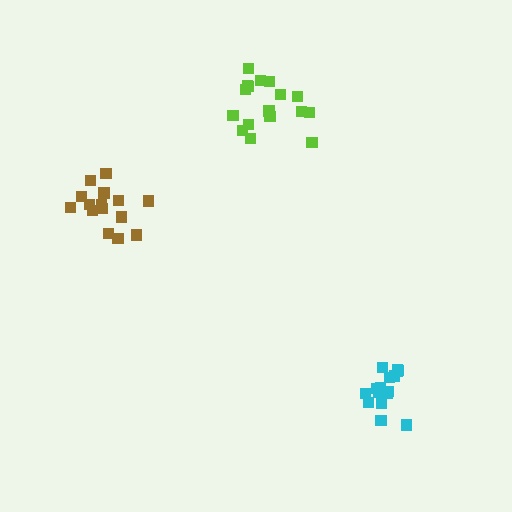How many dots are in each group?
Group 1: 16 dots, Group 2: 17 dots, Group 3: 15 dots (48 total).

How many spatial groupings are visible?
There are 3 spatial groupings.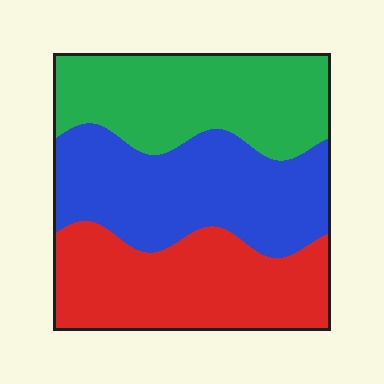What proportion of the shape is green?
Green covers 32% of the shape.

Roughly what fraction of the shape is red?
Red covers 33% of the shape.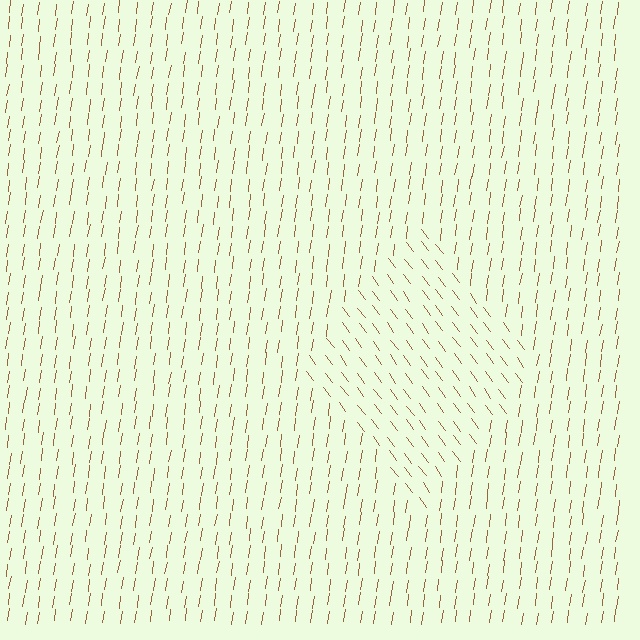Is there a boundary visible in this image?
Yes, there is a texture boundary formed by a change in line orientation.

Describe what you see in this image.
The image is filled with small brown line segments. A diamond region in the image has lines oriented differently from the surrounding lines, creating a visible texture boundary.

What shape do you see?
I see a diamond.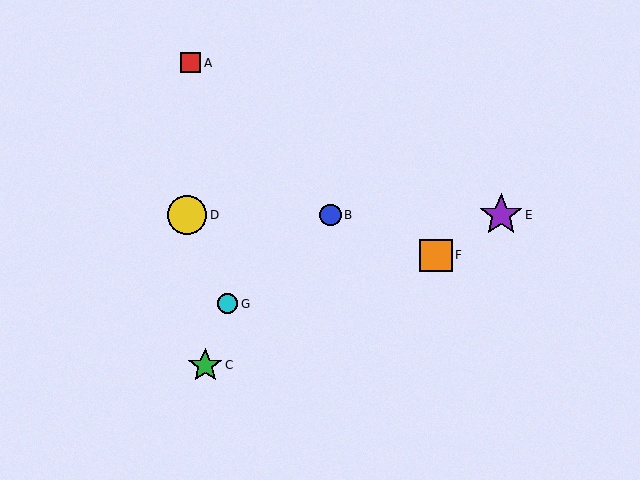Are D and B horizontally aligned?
Yes, both are at y≈215.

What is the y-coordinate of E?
Object E is at y≈215.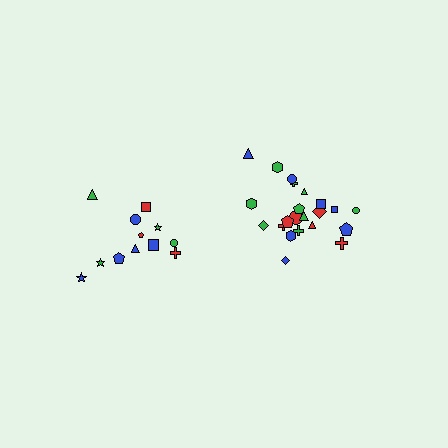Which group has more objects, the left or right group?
The right group.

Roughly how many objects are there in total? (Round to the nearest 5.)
Roughly 35 objects in total.